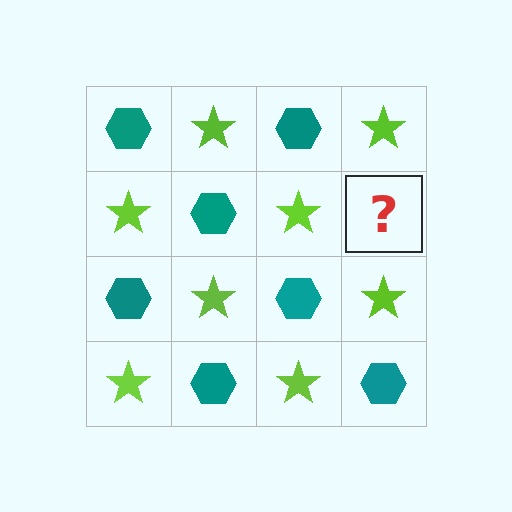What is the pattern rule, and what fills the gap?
The rule is that it alternates teal hexagon and lime star in a checkerboard pattern. The gap should be filled with a teal hexagon.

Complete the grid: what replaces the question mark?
The question mark should be replaced with a teal hexagon.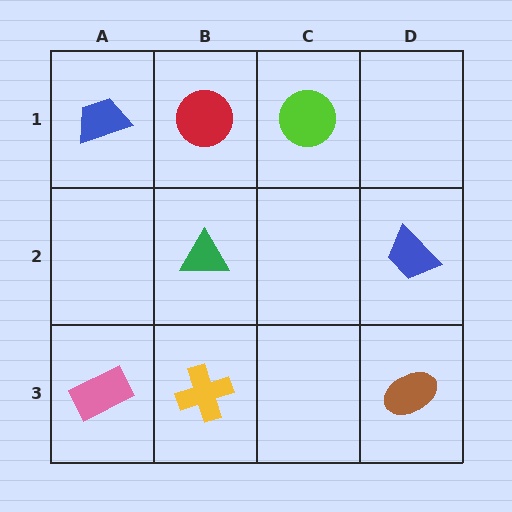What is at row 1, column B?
A red circle.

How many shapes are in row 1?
3 shapes.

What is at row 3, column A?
A pink rectangle.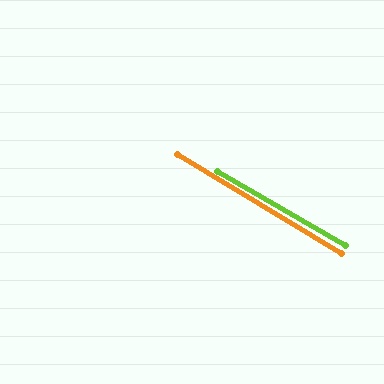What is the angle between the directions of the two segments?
Approximately 1 degree.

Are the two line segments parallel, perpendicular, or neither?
Parallel — their directions differ by only 1.1°.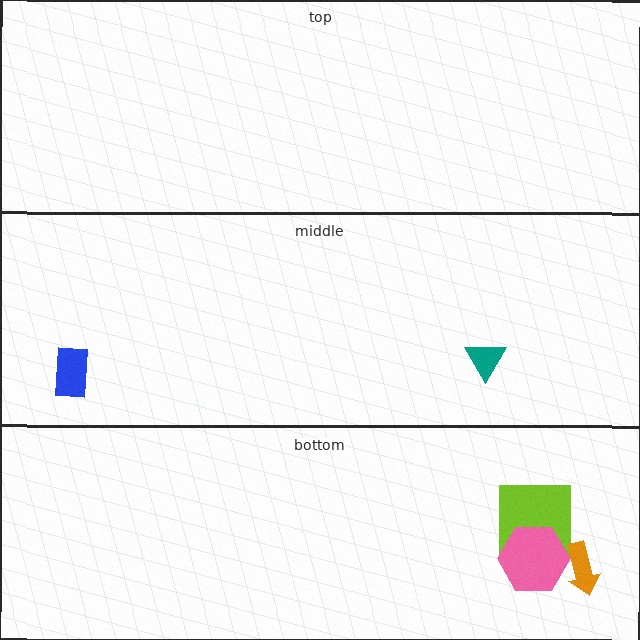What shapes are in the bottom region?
The lime square, the orange arrow, the pink hexagon.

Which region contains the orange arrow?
The bottom region.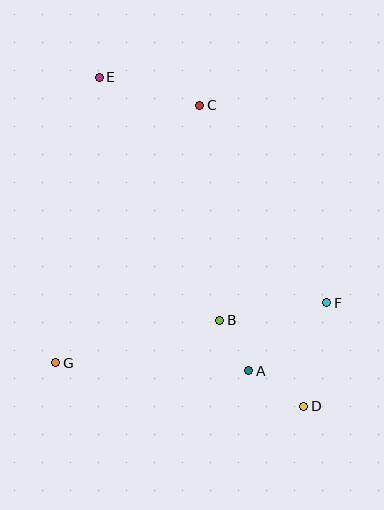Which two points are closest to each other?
Points A and B are closest to each other.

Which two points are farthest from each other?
Points D and E are farthest from each other.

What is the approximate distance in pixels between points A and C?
The distance between A and C is approximately 270 pixels.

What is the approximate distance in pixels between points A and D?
The distance between A and D is approximately 66 pixels.